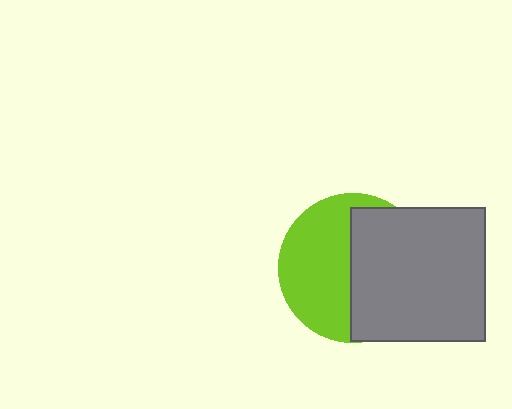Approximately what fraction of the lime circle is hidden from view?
Roughly 50% of the lime circle is hidden behind the gray square.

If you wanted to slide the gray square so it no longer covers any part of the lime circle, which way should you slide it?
Slide it right — that is the most direct way to separate the two shapes.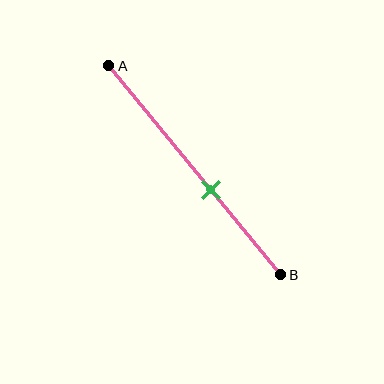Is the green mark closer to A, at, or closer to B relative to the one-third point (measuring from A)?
The green mark is closer to point B than the one-third point of segment AB.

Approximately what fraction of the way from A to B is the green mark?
The green mark is approximately 60% of the way from A to B.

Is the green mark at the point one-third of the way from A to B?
No, the mark is at about 60% from A, not at the 33% one-third point.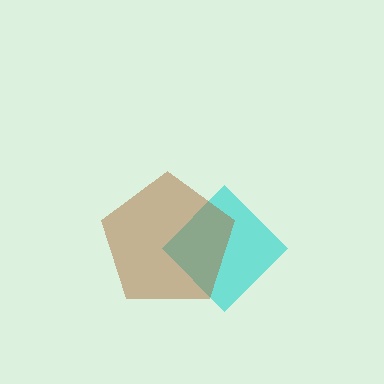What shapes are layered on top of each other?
The layered shapes are: a cyan diamond, a brown pentagon.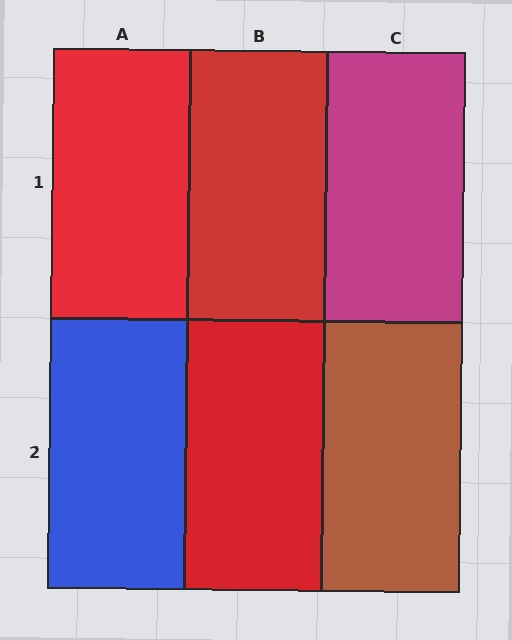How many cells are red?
3 cells are red.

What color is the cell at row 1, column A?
Red.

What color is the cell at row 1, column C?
Magenta.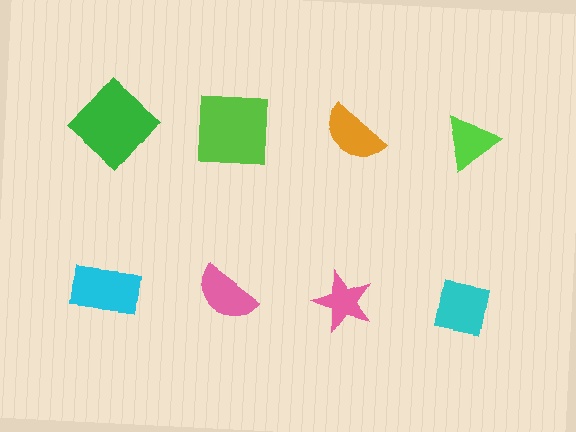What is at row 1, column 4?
A lime triangle.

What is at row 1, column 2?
A lime square.